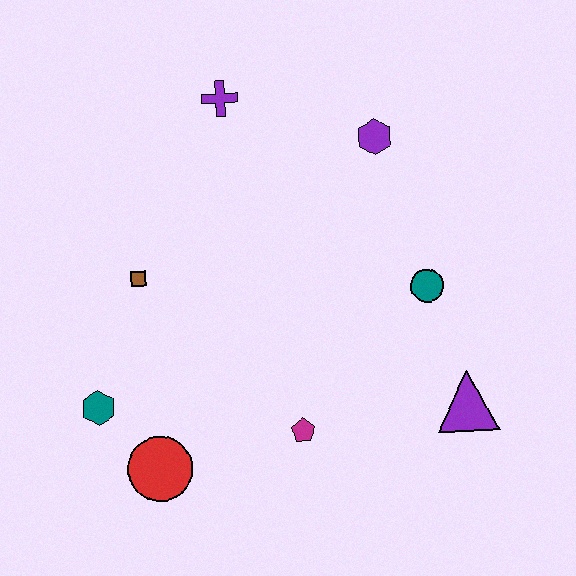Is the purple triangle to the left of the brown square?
No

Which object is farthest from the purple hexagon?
The red circle is farthest from the purple hexagon.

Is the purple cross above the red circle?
Yes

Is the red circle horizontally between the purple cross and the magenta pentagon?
No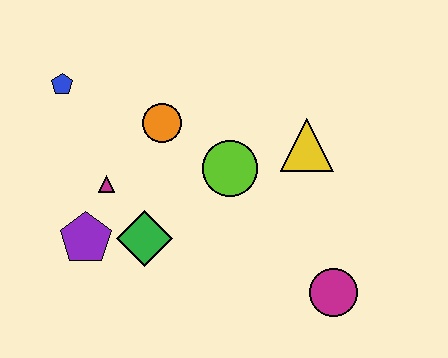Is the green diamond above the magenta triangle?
No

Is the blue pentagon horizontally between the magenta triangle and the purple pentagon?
No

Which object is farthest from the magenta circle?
The blue pentagon is farthest from the magenta circle.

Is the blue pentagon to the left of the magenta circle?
Yes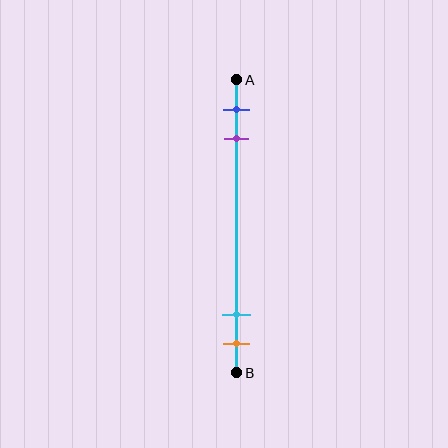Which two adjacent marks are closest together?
The cyan and orange marks are the closest adjacent pair.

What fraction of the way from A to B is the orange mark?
The orange mark is approximately 90% (0.9) of the way from A to B.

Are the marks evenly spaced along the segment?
No, the marks are not evenly spaced.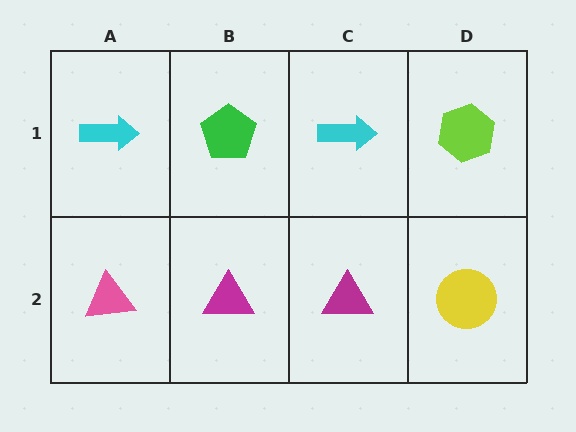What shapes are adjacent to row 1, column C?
A magenta triangle (row 2, column C), a green pentagon (row 1, column B), a lime hexagon (row 1, column D).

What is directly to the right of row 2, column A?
A magenta triangle.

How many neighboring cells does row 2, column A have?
2.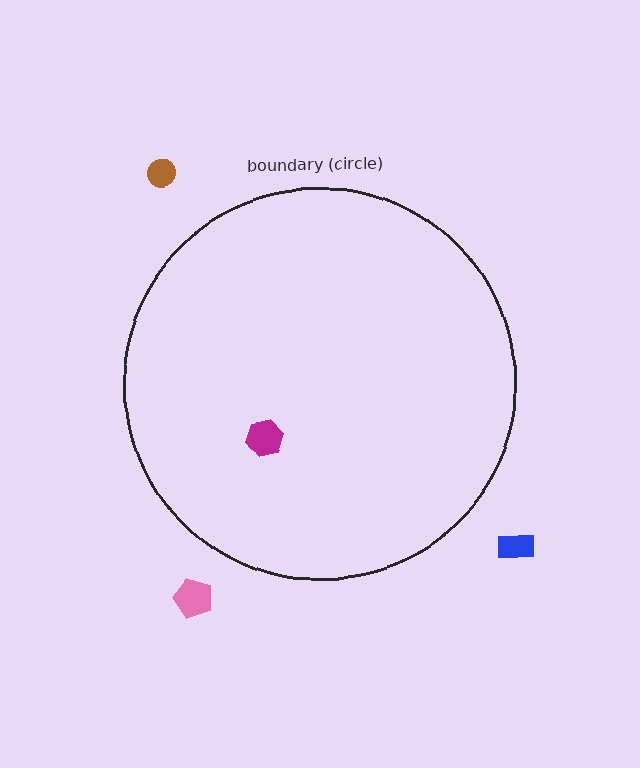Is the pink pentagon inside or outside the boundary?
Outside.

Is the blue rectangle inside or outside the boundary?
Outside.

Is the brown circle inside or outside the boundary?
Outside.